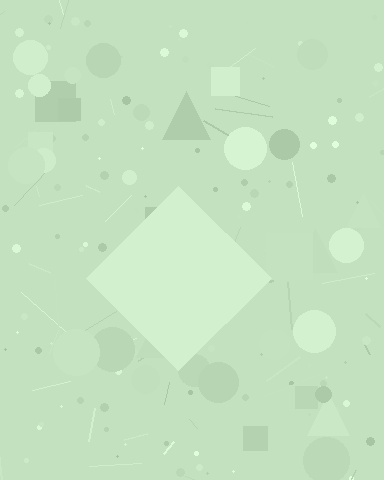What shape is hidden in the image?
A diamond is hidden in the image.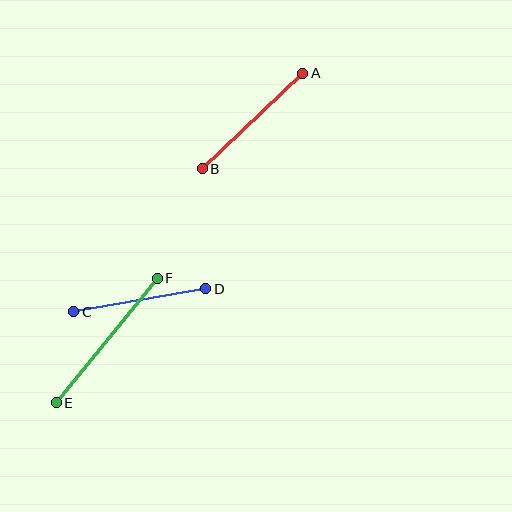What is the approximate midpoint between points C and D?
The midpoint is at approximately (140, 300) pixels.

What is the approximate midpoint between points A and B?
The midpoint is at approximately (252, 121) pixels.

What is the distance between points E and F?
The distance is approximately 160 pixels.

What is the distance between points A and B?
The distance is approximately 139 pixels.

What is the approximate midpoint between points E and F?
The midpoint is at approximately (107, 340) pixels.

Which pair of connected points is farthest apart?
Points E and F are farthest apart.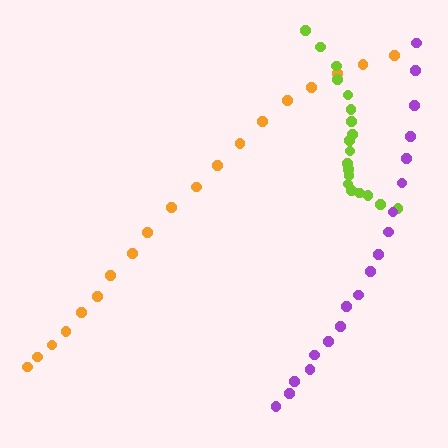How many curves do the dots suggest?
There are 3 distinct paths.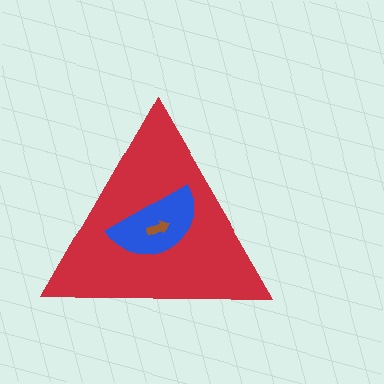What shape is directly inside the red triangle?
The blue semicircle.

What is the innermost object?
The brown arrow.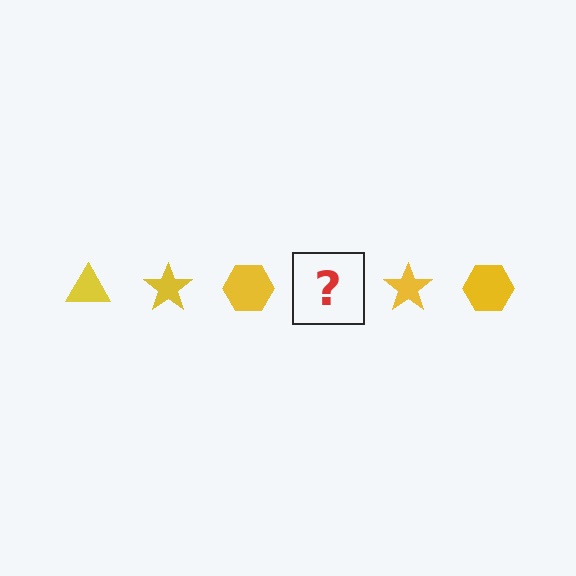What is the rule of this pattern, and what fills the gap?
The rule is that the pattern cycles through triangle, star, hexagon shapes in yellow. The gap should be filled with a yellow triangle.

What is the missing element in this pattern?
The missing element is a yellow triangle.